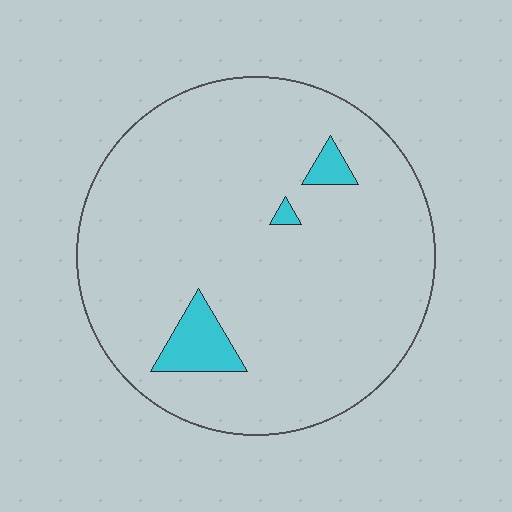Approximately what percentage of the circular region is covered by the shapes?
Approximately 5%.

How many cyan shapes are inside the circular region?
3.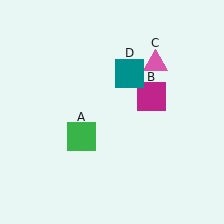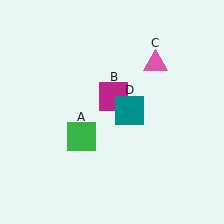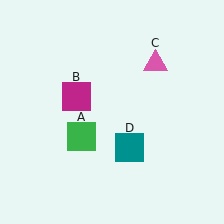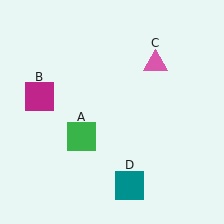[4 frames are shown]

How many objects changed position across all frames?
2 objects changed position: magenta square (object B), teal square (object D).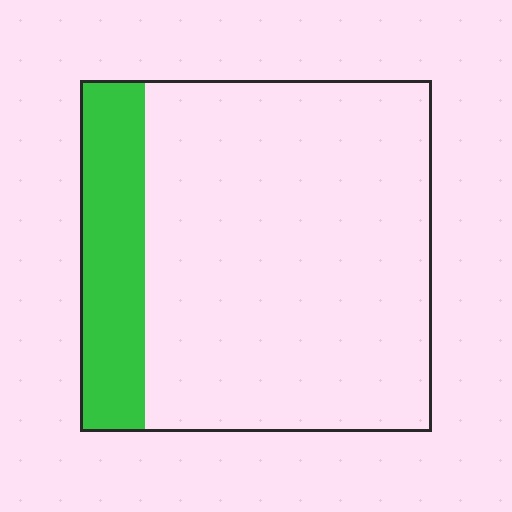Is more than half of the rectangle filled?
No.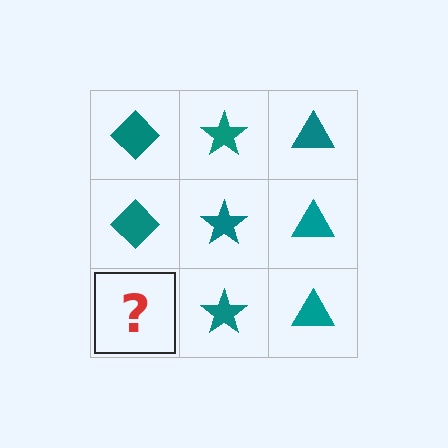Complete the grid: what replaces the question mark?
The question mark should be replaced with a teal diamond.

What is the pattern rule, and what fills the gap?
The rule is that each column has a consistent shape. The gap should be filled with a teal diamond.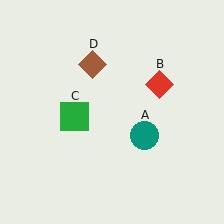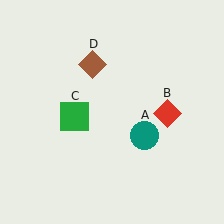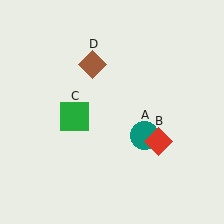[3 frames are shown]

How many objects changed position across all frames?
1 object changed position: red diamond (object B).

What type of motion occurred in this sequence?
The red diamond (object B) rotated clockwise around the center of the scene.